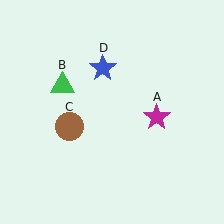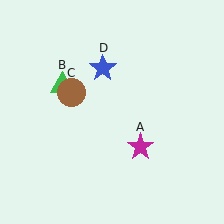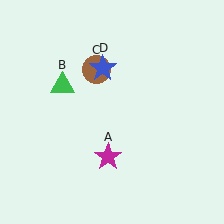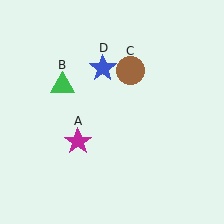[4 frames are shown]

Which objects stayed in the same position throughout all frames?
Green triangle (object B) and blue star (object D) remained stationary.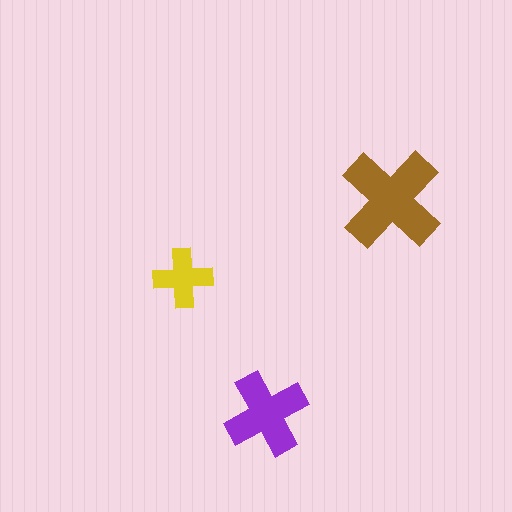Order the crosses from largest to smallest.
the brown one, the purple one, the yellow one.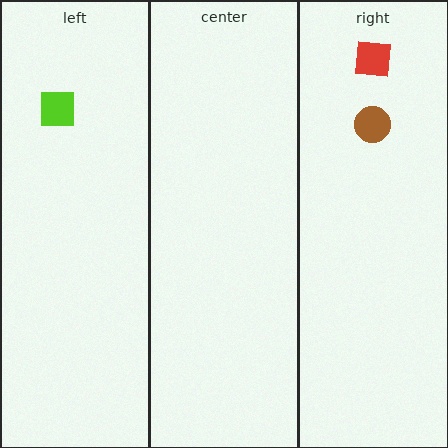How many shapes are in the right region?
2.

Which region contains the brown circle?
The right region.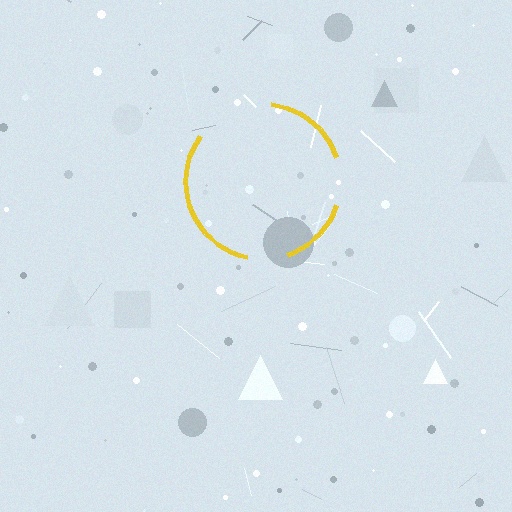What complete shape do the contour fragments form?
The contour fragments form a circle.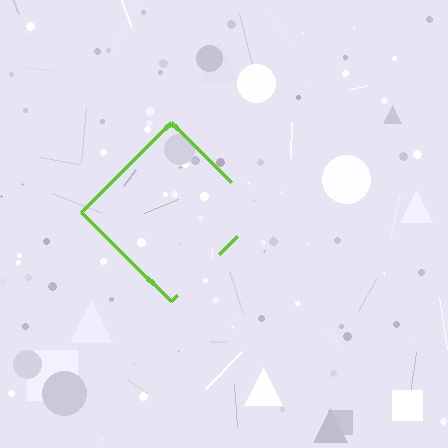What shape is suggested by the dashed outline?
The dashed outline suggests a diamond.